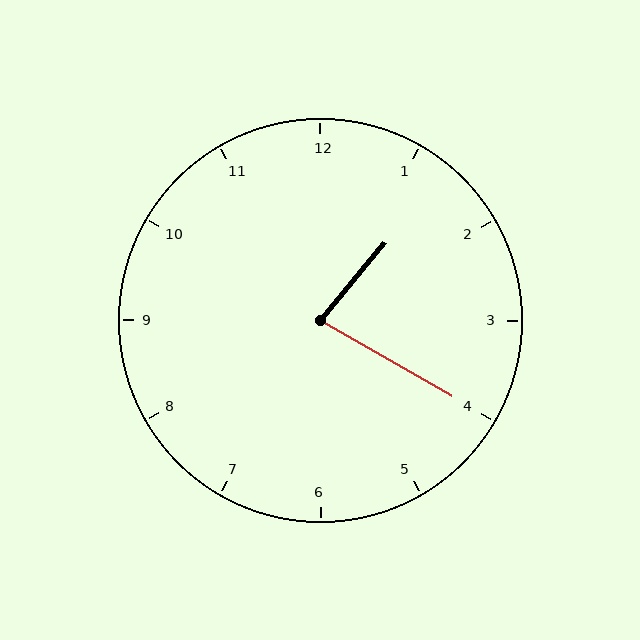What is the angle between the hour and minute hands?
Approximately 80 degrees.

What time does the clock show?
1:20.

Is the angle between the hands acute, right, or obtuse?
It is acute.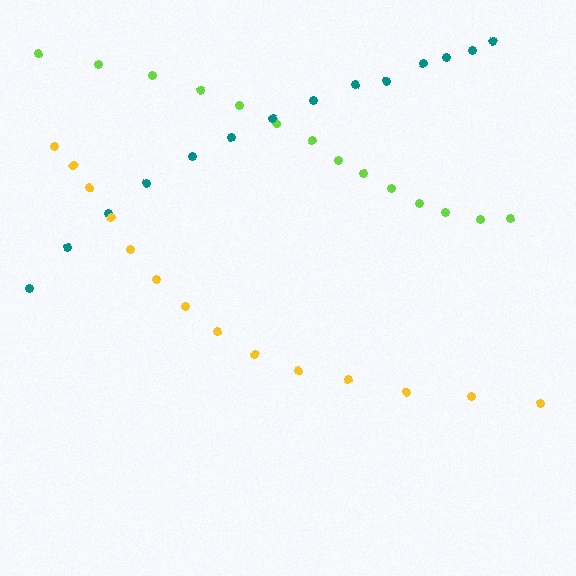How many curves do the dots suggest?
There are 3 distinct paths.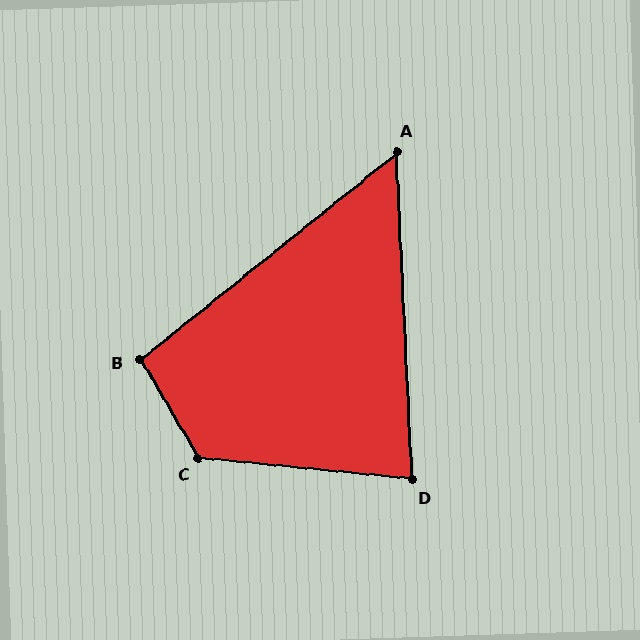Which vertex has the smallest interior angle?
A, at approximately 54 degrees.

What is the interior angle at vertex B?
Approximately 98 degrees (obtuse).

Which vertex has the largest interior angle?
C, at approximately 126 degrees.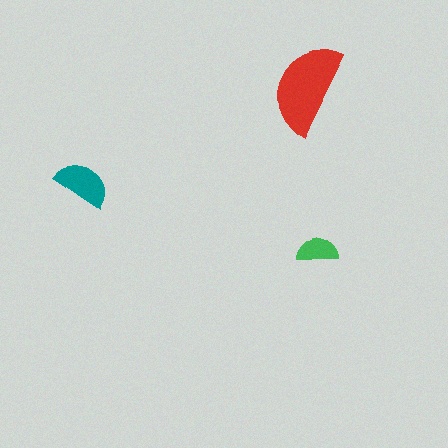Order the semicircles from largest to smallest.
the red one, the teal one, the green one.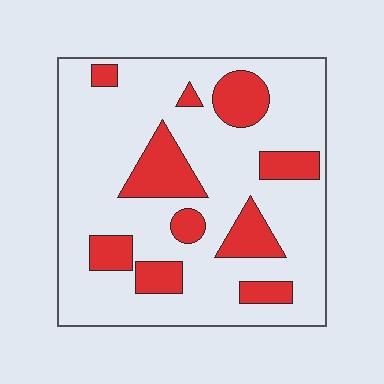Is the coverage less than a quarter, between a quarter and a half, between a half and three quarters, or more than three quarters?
Less than a quarter.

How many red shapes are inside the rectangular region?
10.